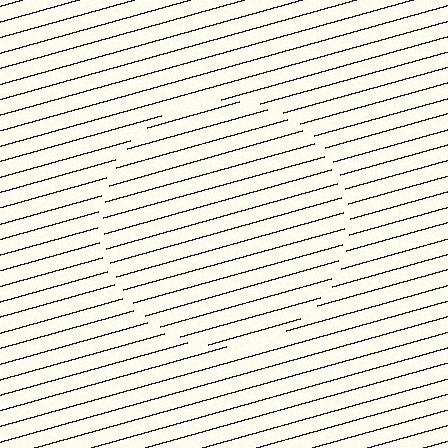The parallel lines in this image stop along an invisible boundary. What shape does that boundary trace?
An illusory circle. The interior of the shape contains the same grating, shifted by half a period — the contour is defined by the phase discontinuity where line-ends from the inner and outer gratings abut.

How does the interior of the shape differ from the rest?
The interior of the shape contains the same grating, shifted by half a period — the contour is defined by the phase discontinuity where line-ends from the inner and outer gratings abut.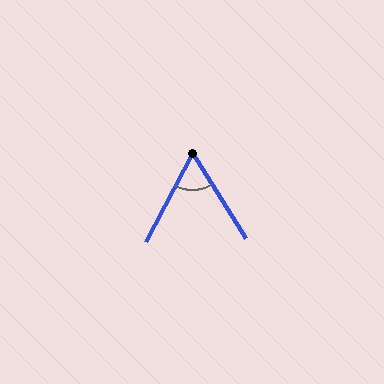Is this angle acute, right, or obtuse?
It is acute.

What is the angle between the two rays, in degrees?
Approximately 60 degrees.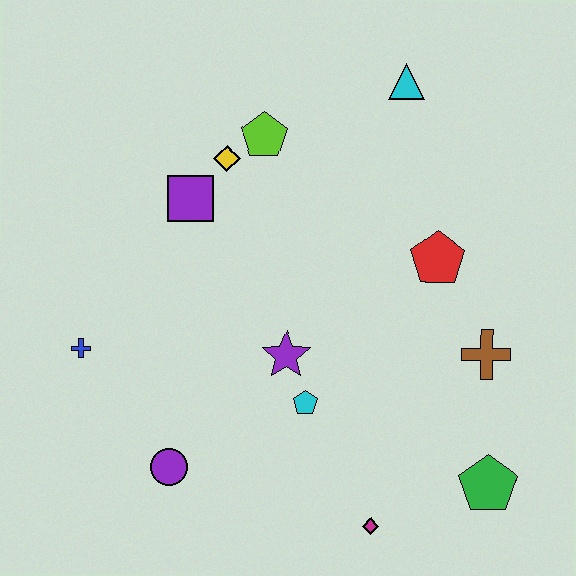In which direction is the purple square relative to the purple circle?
The purple square is above the purple circle.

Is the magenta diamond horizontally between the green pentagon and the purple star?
Yes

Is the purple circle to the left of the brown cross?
Yes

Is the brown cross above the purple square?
No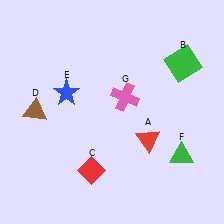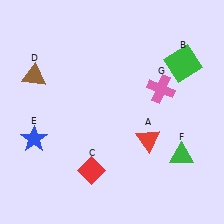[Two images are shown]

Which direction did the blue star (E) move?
The blue star (E) moved down.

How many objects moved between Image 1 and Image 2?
3 objects moved between the two images.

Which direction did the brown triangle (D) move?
The brown triangle (D) moved up.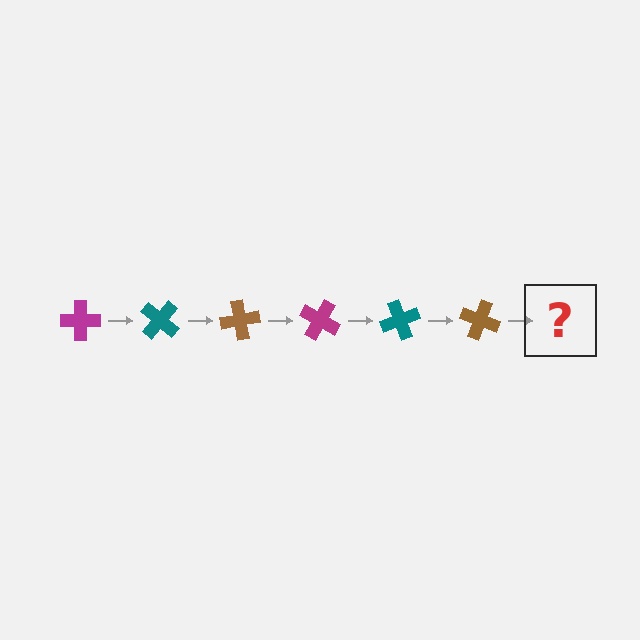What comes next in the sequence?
The next element should be a magenta cross, rotated 240 degrees from the start.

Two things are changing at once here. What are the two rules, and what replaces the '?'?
The two rules are that it rotates 40 degrees each step and the color cycles through magenta, teal, and brown. The '?' should be a magenta cross, rotated 240 degrees from the start.